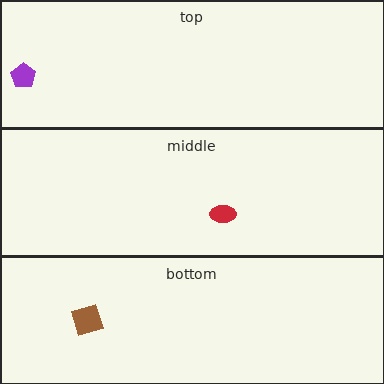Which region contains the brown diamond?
The bottom region.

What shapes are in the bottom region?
The brown diamond.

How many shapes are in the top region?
1.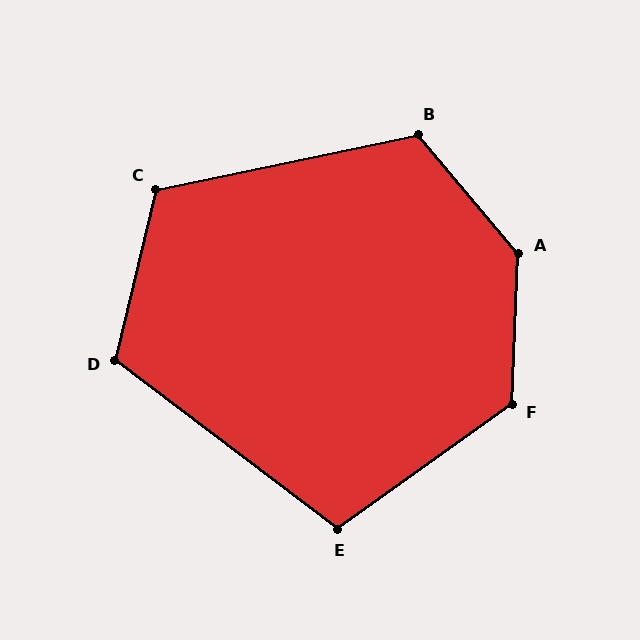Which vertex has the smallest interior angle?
E, at approximately 107 degrees.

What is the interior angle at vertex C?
Approximately 115 degrees (obtuse).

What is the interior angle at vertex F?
Approximately 128 degrees (obtuse).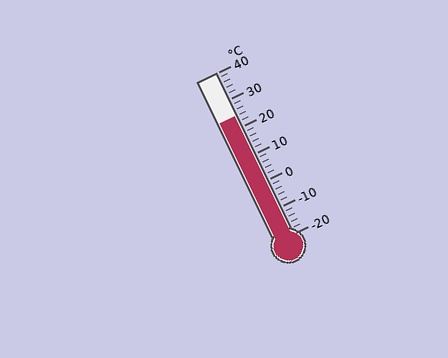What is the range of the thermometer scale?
The thermometer scale ranges from -20°C to 40°C.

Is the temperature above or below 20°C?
The temperature is above 20°C.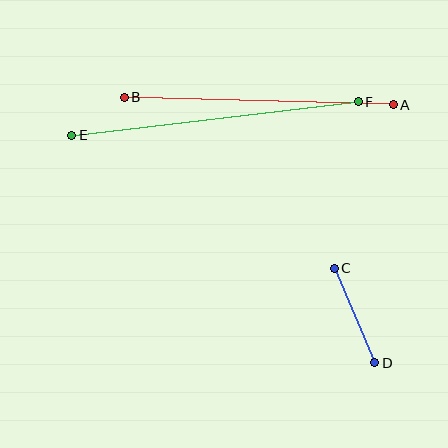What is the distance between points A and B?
The distance is approximately 269 pixels.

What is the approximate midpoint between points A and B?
The midpoint is at approximately (259, 101) pixels.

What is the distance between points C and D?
The distance is approximately 103 pixels.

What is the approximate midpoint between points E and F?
The midpoint is at approximately (215, 118) pixels.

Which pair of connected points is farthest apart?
Points E and F are farthest apart.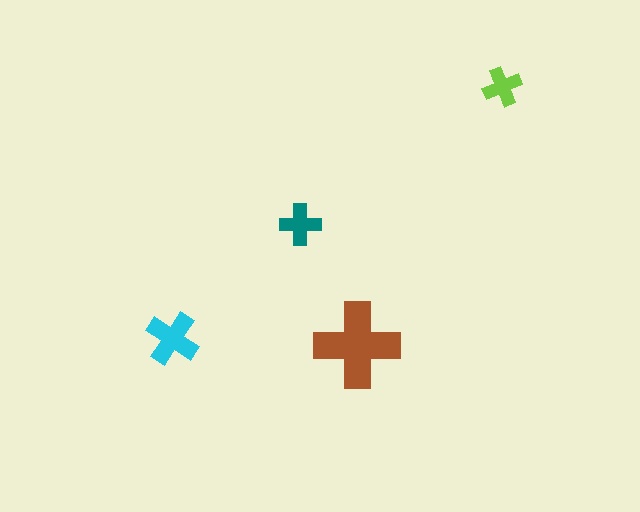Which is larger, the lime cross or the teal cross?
The teal one.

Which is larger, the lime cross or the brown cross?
The brown one.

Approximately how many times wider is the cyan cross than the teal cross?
About 1.5 times wider.